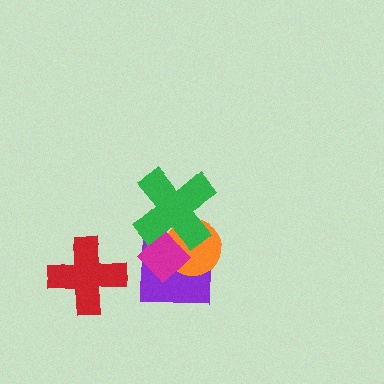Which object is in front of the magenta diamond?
The green cross is in front of the magenta diamond.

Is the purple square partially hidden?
Yes, it is partially covered by another shape.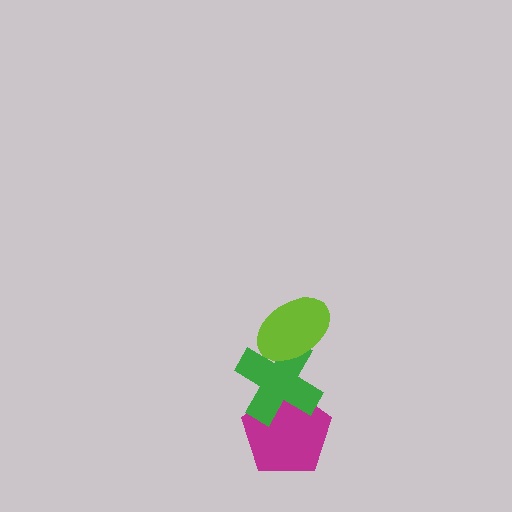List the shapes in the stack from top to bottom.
From top to bottom: the lime ellipse, the green cross, the magenta pentagon.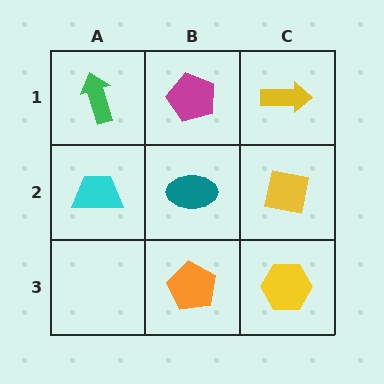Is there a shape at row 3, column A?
No, that cell is empty.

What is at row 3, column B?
An orange pentagon.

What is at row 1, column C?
A yellow arrow.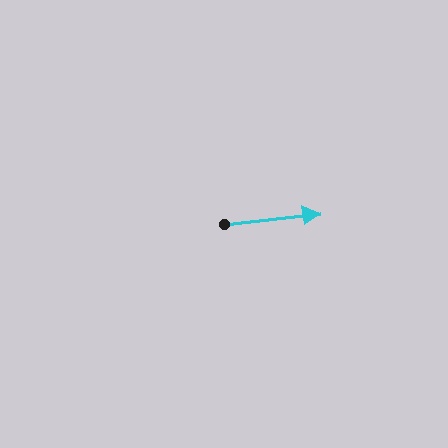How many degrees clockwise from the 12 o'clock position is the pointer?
Approximately 84 degrees.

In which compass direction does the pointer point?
East.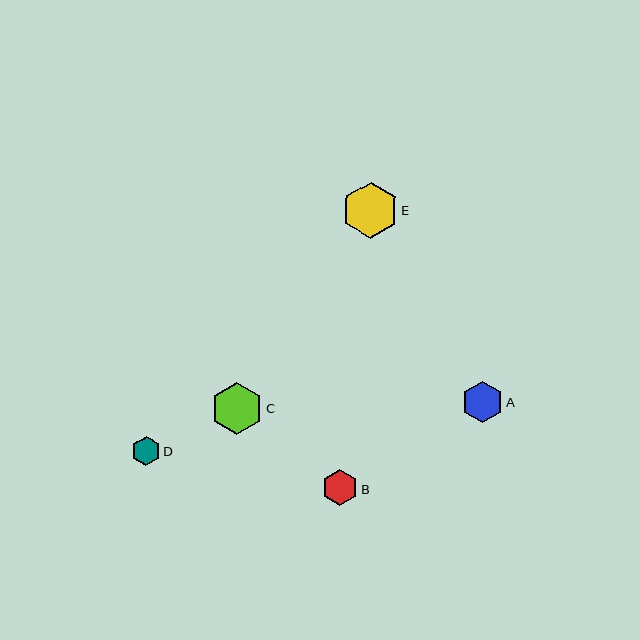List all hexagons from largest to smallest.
From largest to smallest: E, C, A, B, D.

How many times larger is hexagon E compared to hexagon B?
Hexagon E is approximately 1.6 times the size of hexagon B.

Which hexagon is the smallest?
Hexagon D is the smallest with a size of approximately 29 pixels.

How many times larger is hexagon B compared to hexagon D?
Hexagon B is approximately 1.3 times the size of hexagon D.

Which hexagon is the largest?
Hexagon E is the largest with a size of approximately 56 pixels.